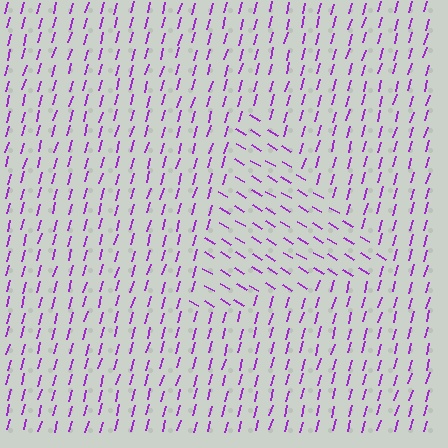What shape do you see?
I see a triangle.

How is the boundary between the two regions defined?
The boundary is defined purely by a change in line orientation (approximately 74 degrees difference). All lines are the same color and thickness.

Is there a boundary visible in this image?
Yes, there is a texture boundary formed by a change in line orientation.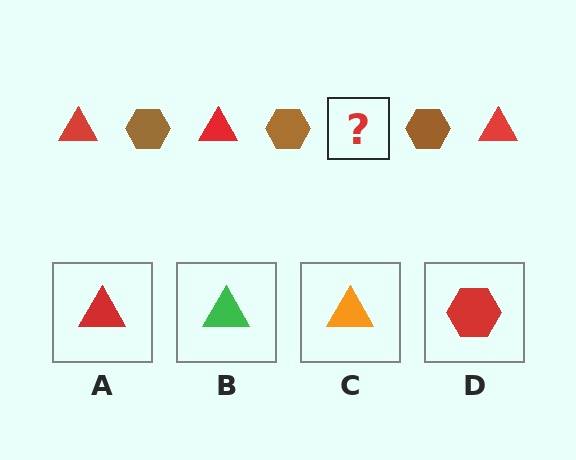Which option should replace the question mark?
Option A.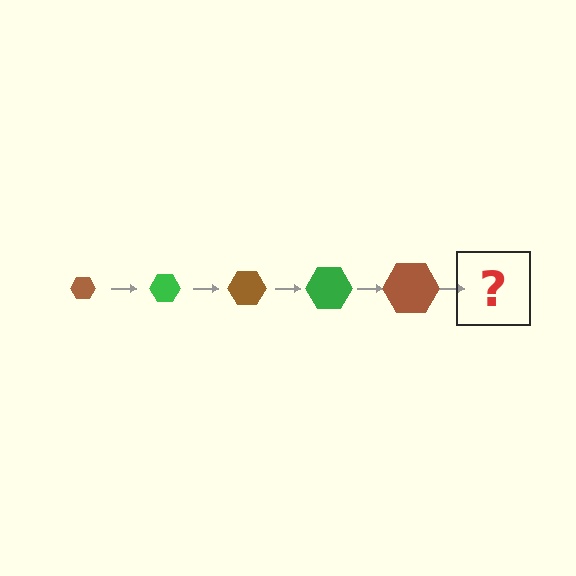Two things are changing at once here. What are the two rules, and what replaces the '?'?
The two rules are that the hexagon grows larger each step and the color cycles through brown and green. The '?' should be a green hexagon, larger than the previous one.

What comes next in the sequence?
The next element should be a green hexagon, larger than the previous one.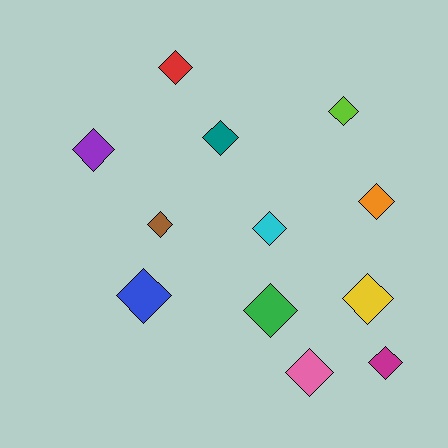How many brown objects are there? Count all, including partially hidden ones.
There is 1 brown object.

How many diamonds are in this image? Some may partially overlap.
There are 12 diamonds.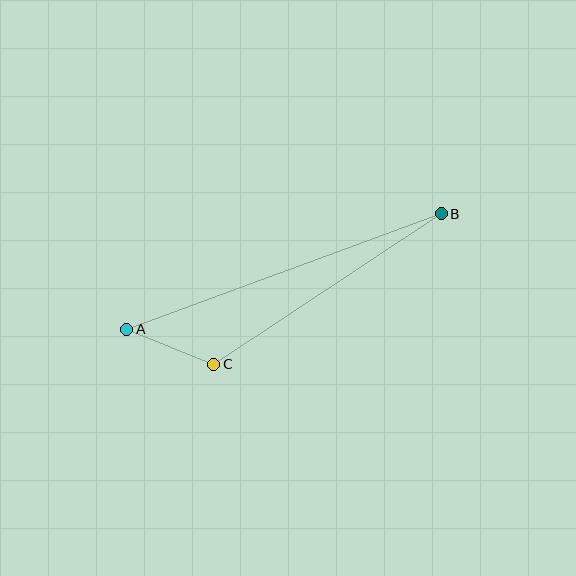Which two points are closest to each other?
Points A and C are closest to each other.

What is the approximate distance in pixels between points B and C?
The distance between B and C is approximately 273 pixels.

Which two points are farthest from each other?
Points A and B are farthest from each other.